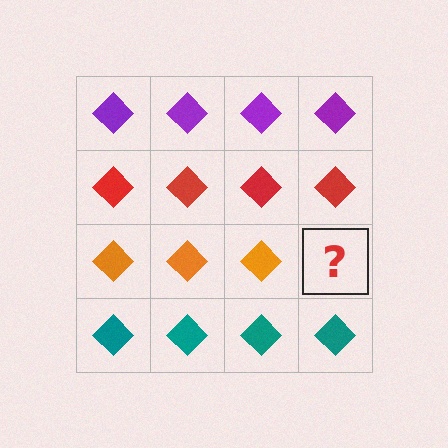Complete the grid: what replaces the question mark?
The question mark should be replaced with an orange diamond.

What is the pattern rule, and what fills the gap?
The rule is that each row has a consistent color. The gap should be filled with an orange diamond.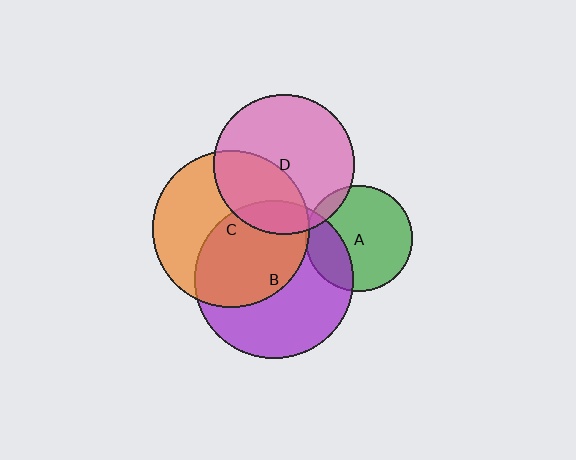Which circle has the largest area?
Circle B (purple).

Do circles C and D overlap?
Yes.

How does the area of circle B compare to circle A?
Approximately 2.2 times.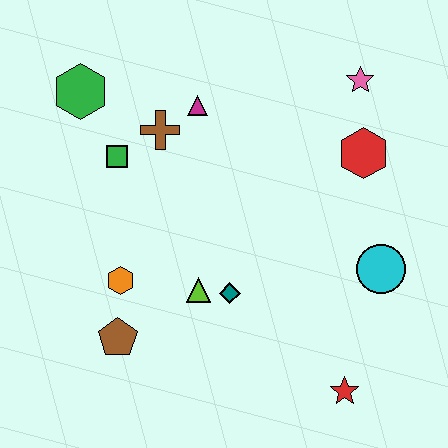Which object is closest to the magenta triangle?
The brown cross is closest to the magenta triangle.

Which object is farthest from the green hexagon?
The red star is farthest from the green hexagon.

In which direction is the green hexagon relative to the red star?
The green hexagon is above the red star.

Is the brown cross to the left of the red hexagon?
Yes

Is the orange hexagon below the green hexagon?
Yes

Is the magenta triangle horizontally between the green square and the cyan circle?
Yes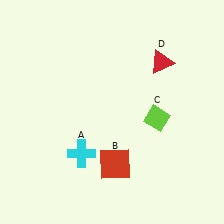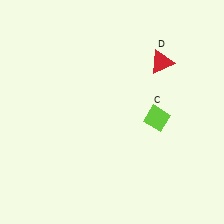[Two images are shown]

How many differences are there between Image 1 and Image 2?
There are 2 differences between the two images.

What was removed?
The red square (B), the cyan cross (A) were removed in Image 2.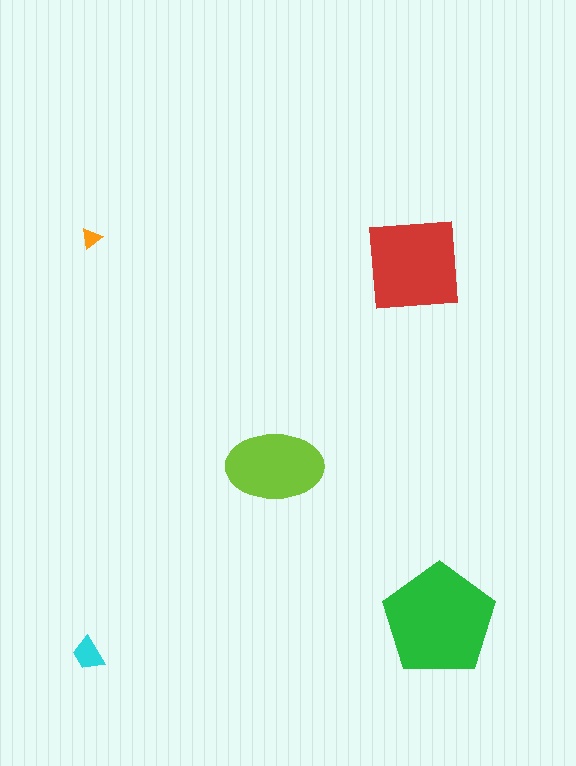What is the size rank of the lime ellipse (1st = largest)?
3rd.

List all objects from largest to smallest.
The green pentagon, the red square, the lime ellipse, the cyan trapezoid, the orange triangle.